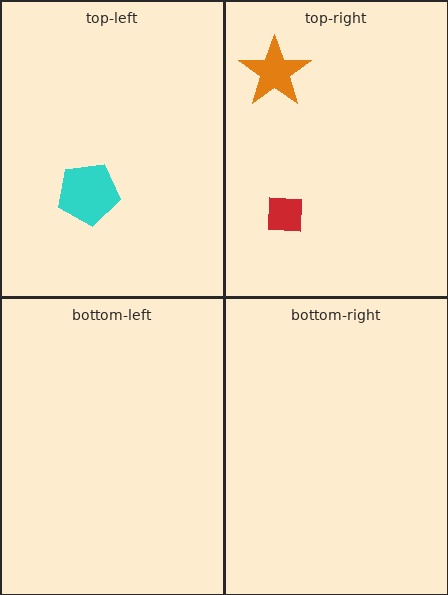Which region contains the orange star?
The top-right region.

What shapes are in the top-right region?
The red square, the orange star.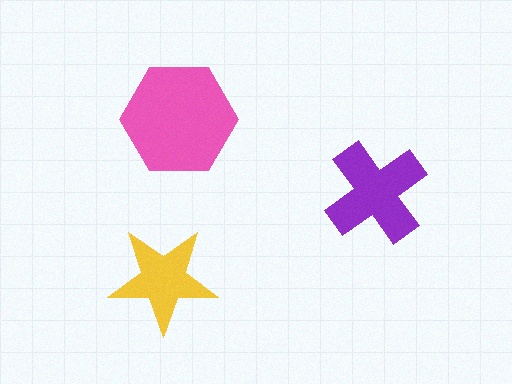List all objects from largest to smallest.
The pink hexagon, the purple cross, the yellow star.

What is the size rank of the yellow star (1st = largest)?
3rd.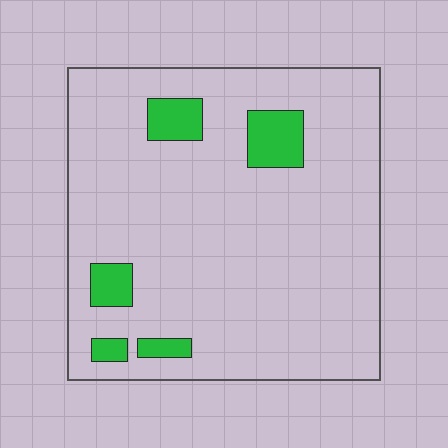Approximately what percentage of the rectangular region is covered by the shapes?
Approximately 10%.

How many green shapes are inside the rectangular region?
5.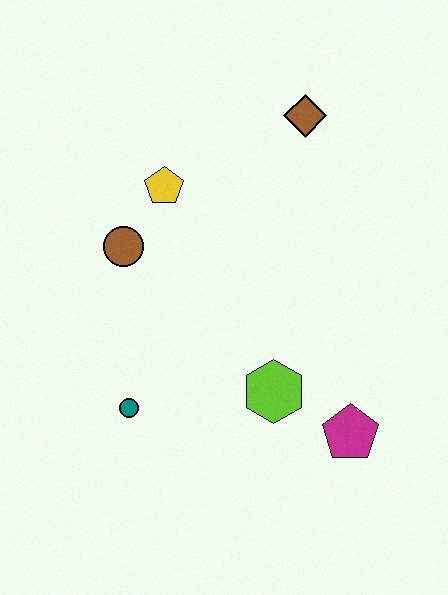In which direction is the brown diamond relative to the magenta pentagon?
The brown diamond is above the magenta pentagon.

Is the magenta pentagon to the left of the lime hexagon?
No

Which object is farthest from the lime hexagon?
The brown diamond is farthest from the lime hexagon.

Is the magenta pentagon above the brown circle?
No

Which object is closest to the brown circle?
The yellow pentagon is closest to the brown circle.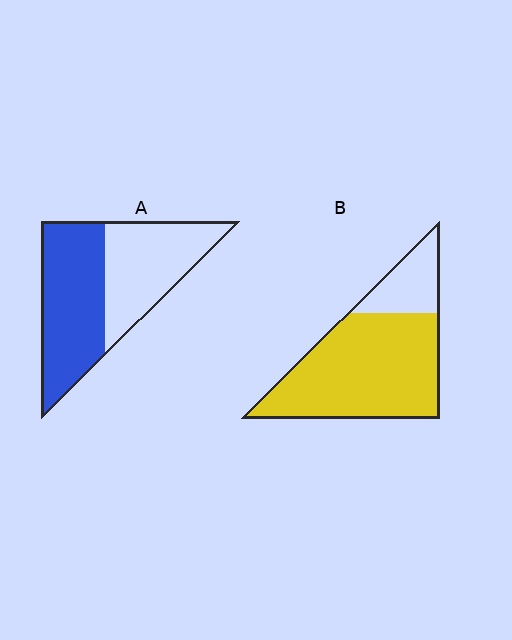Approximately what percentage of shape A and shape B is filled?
A is approximately 55% and B is approximately 80%.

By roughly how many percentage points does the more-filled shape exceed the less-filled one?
By roughly 25 percentage points (B over A).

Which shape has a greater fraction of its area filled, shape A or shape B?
Shape B.